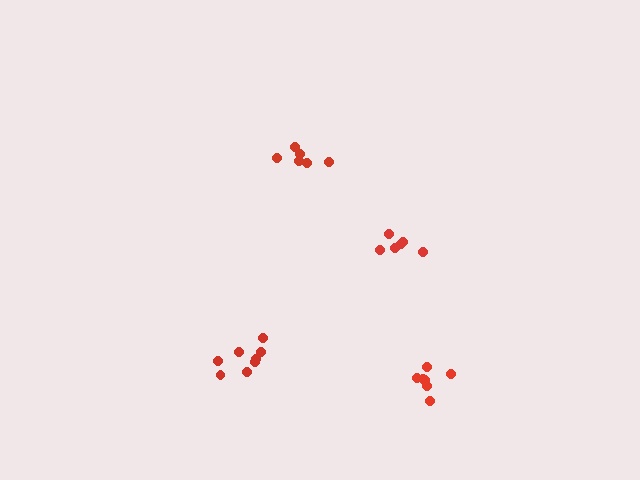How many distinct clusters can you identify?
There are 4 distinct clusters.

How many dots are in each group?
Group 1: 8 dots, Group 2: 6 dots, Group 3: 6 dots, Group 4: 7 dots (27 total).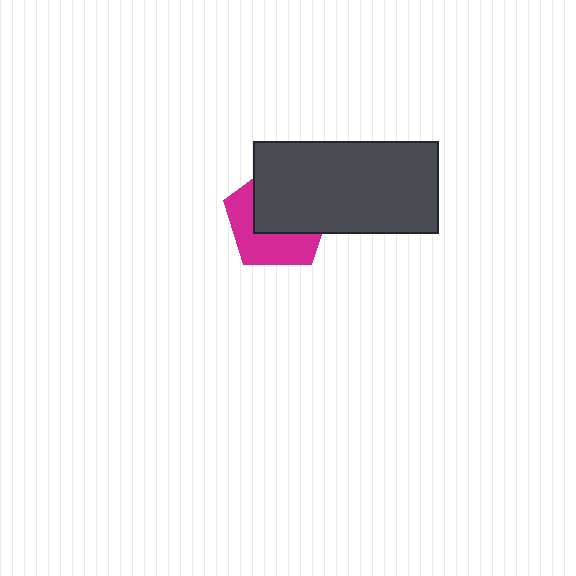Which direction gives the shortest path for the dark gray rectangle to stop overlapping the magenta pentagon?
Moving toward the upper-right gives the shortest separation.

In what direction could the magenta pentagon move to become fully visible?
The magenta pentagon could move toward the lower-left. That would shift it out from behind the dark gray rectangle entirely.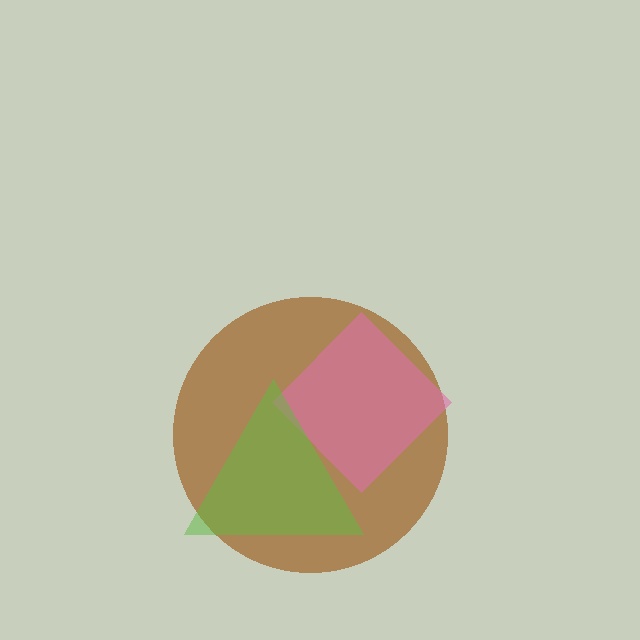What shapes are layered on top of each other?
The layered shapes are: a brown circle, a pink diamond, a lime triangle.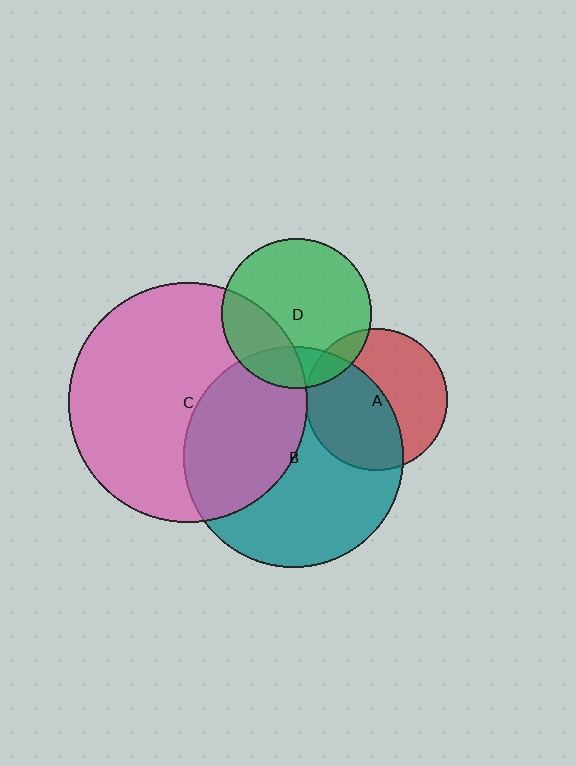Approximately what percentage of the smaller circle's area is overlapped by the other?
Approximately 10%.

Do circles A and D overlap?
Yes.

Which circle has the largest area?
Circle C (pink).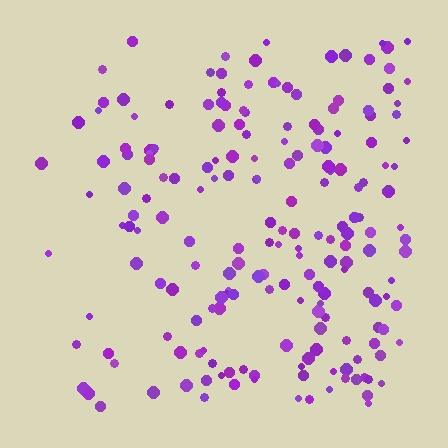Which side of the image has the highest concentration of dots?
The right.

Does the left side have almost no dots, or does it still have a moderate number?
Still a moderate number, just noticeably fewer than the right.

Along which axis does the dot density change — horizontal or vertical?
Horizontal.